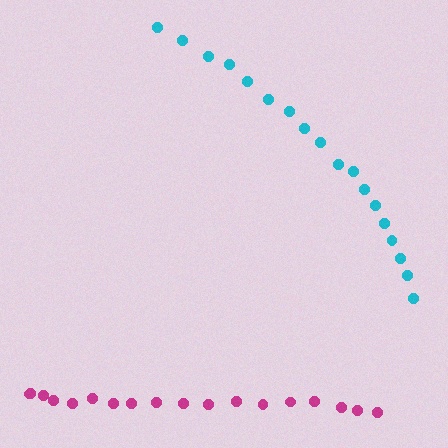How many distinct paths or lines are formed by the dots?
There are 2 distinct paths.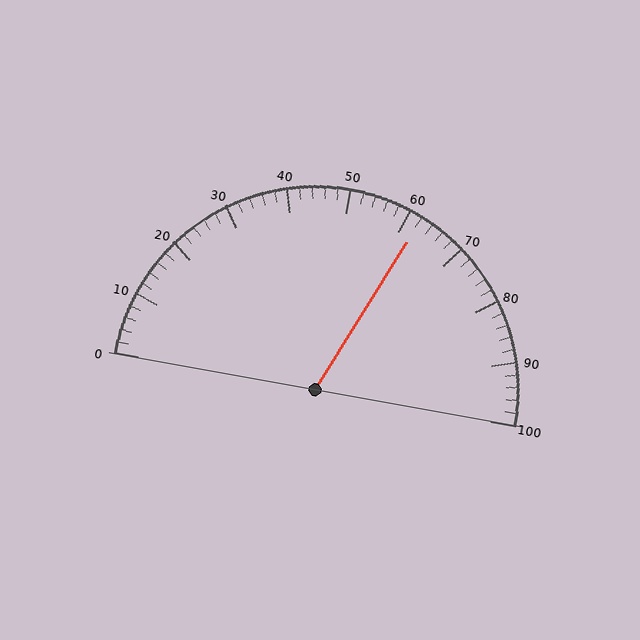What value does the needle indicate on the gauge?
The needle indicates approximately 62.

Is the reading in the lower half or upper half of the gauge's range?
The reading is in the upper half of the range (0 to 100).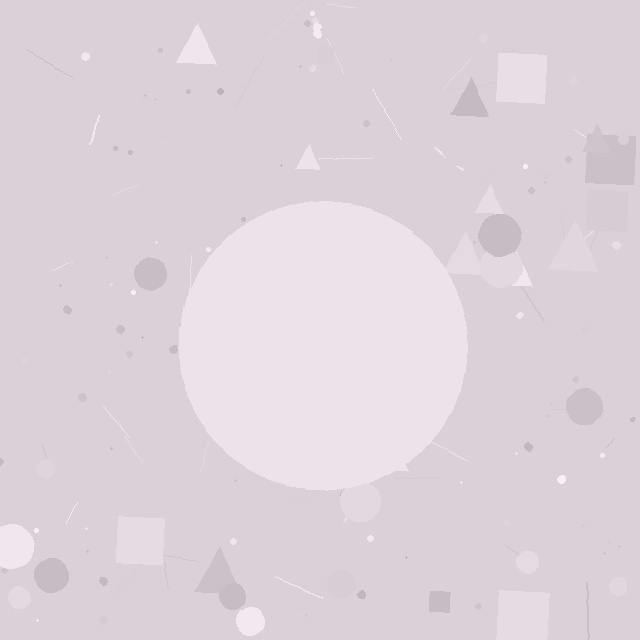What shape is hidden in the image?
A circle is hidden in the image.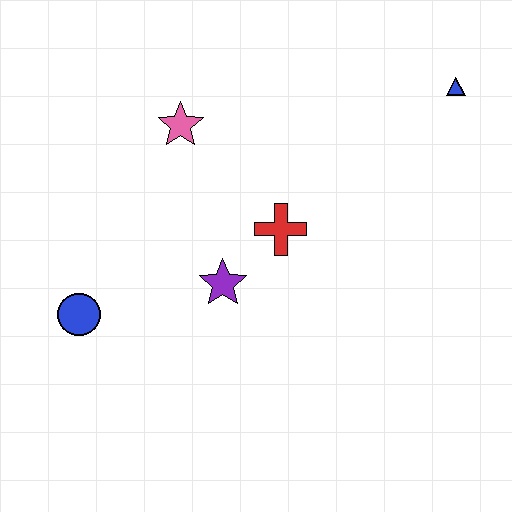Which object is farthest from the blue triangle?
The blue circle is farthest from the blue triangle.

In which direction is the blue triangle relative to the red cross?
The blue triangle is to the right of the red cross.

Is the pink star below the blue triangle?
Yes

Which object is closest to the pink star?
The red cross is closest to the pink star.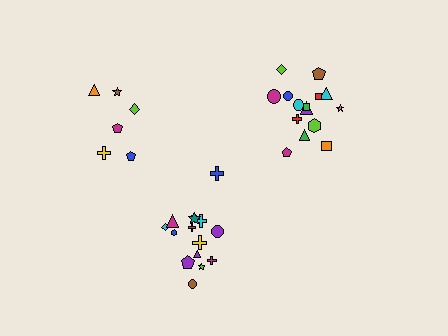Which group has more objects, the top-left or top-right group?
The top-right group.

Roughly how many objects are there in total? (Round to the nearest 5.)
Roughly 35 objects in total.